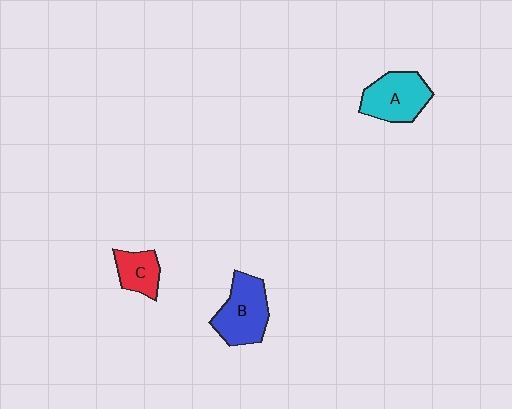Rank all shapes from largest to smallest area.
From largest to smallest: B (blue), A (cyan), C (red).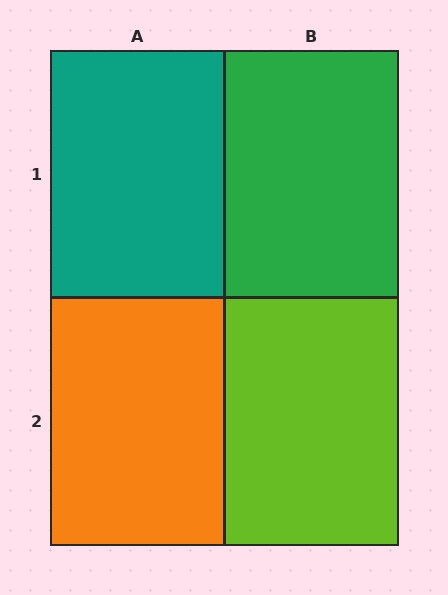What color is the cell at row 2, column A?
Orange.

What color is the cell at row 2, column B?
Lime.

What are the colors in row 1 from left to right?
Teal, green.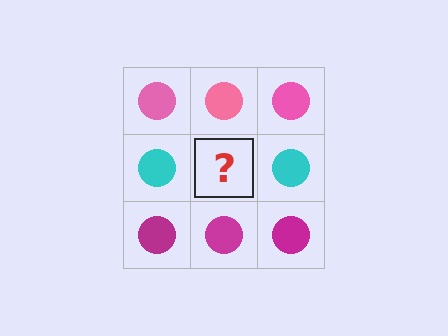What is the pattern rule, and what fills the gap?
The rule is that each row has a consistent color. The gap should be filled with a cyan circle.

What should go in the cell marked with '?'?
The missing cell should contain a cyan circle.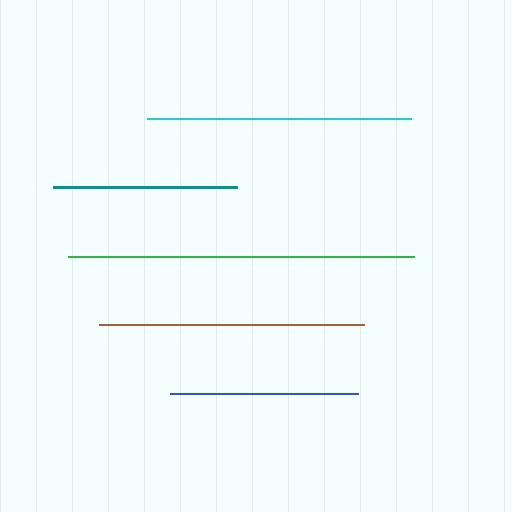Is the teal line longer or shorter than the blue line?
The blue line is longer than the teal line.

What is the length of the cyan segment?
The cyan segment is approximately 264 pixels long.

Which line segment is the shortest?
The teal line is the shortest at approximately 184 pixels.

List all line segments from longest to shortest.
From longest to shortest: green, brown, cyan, blue, teal.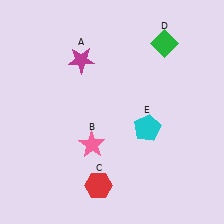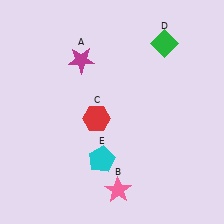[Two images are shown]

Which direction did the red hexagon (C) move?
The red hexagon (C) moved up.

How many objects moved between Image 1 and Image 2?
3 objects moved between the two images.